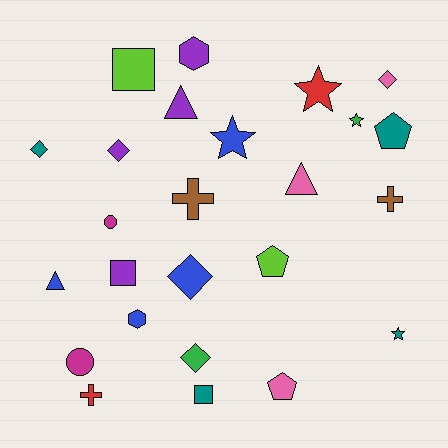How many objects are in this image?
There are 25 objects.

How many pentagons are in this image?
There are 3 pentagons.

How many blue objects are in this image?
There are 4 blue objects.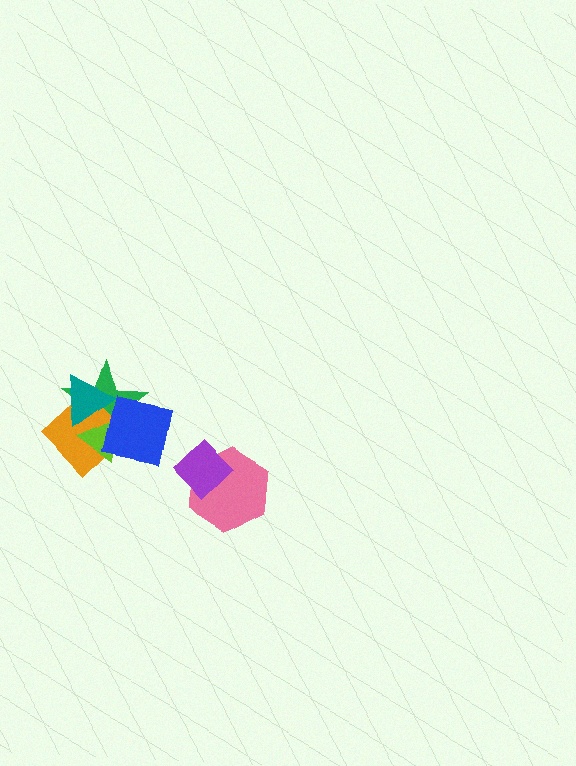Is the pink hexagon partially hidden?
Yes, it is partially covered by another shape.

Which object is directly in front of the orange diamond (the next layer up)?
The lime triangle is directly in front of the orange diamond.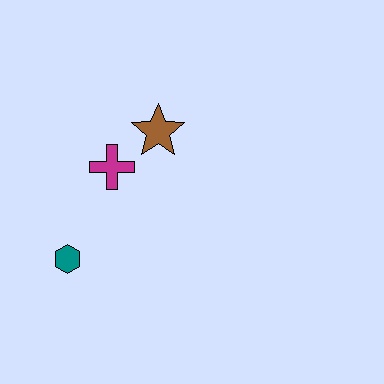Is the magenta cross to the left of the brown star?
Yes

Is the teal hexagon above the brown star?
No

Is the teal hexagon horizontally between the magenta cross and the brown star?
No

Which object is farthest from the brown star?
The teal hexagon is farthest from the brown star.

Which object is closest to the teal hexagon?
The magenta cross is closest to the teal hexagon.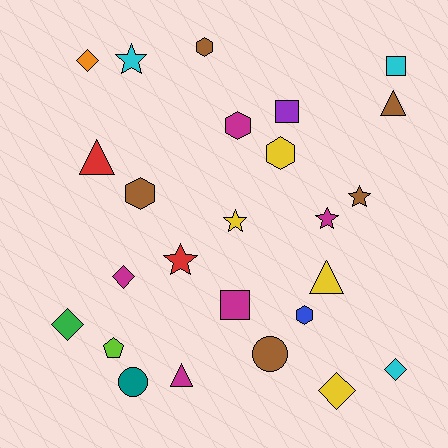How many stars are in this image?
There are 5 stars.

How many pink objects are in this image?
There are no pink objects.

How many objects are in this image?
There are 25 objects.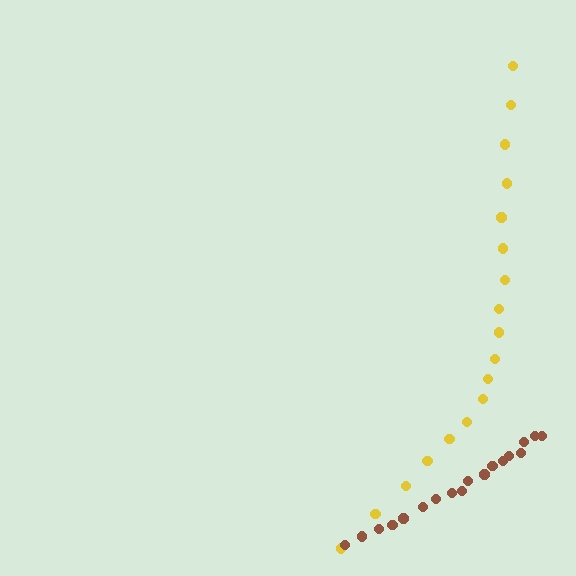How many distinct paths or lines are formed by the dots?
There are 2 distinct paths.